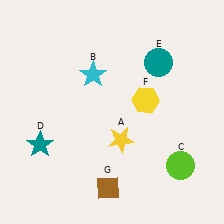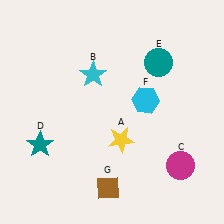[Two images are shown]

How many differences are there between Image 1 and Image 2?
There are 2 differences between the two images.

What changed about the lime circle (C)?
In Image 1, C is lime. In Image 2, it changed to magenta.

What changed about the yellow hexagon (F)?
In Image 1, F is yellow. In Image 2, it changed to cyan.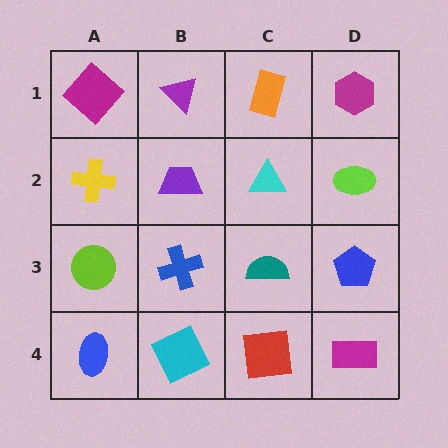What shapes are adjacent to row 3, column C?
A cyan triangle (row 2, column C), a red square (row 4, column C), a blue cross (row 3, column B), a blue pentagon (row 3, column D).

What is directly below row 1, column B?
A purple trapezoid.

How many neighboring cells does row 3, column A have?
3.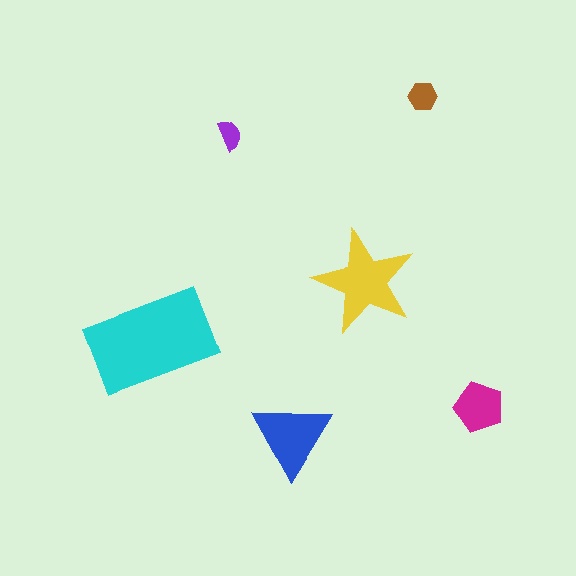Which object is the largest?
The cyan rectangle.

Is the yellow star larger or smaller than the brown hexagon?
Larger.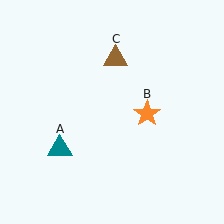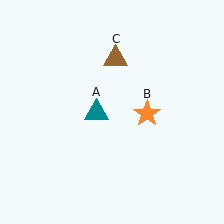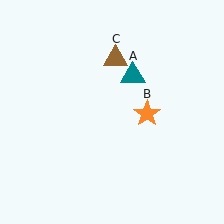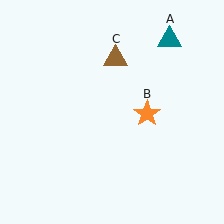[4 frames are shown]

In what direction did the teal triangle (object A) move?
The teal triangle (object A) moved up and to the right.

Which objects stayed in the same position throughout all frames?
Orange star (object B) and brown triangle (object C) remained stationary.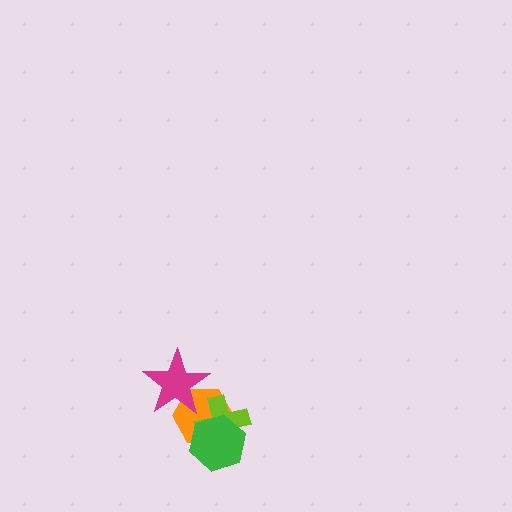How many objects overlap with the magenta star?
1 object overlaps with the magenta star.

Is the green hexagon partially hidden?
No, no other shape covers it.